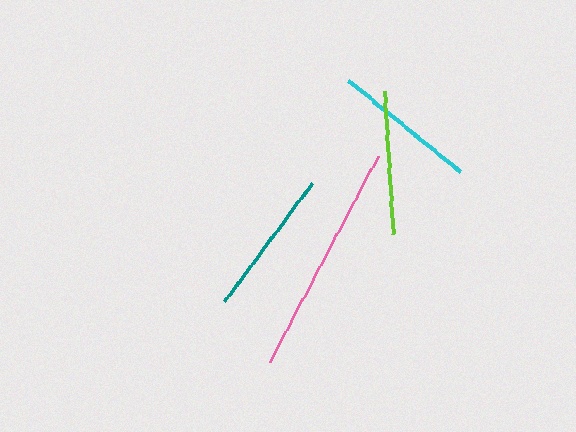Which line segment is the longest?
The pink line is the longest at approximately 232 pixels.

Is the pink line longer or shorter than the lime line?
The pink line is longer than the lime line.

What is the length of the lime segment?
The lime segment is approximately 144 pixels long.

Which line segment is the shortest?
The lime line is the shortest at approximately 144 pixels.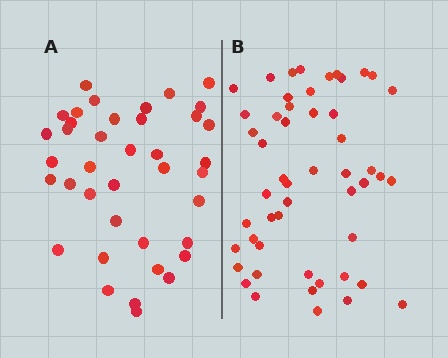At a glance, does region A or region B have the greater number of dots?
Region B (the right region) has more dots.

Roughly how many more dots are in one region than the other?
Region B has roughly 12 or so more dots than region A.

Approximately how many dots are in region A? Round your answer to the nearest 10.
About 40 dots. (The exact count is 39, which rounds to 40.)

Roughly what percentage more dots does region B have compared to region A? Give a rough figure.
About 30% more.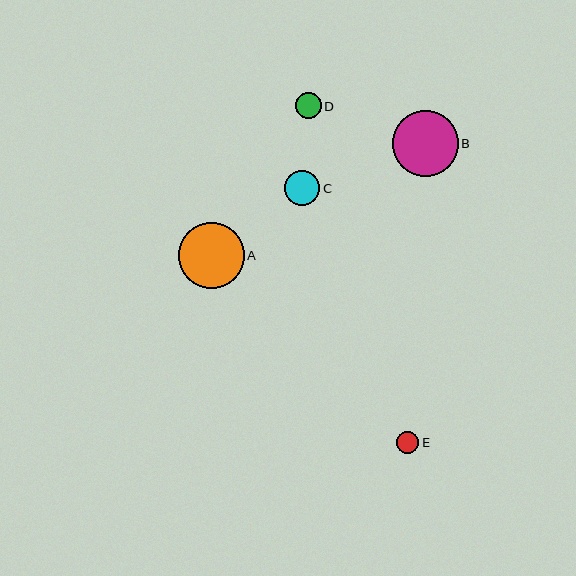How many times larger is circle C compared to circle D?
Circle C is approximately 1.3 times the size of circle D.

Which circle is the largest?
Circle A is the largest with a size of approximately 66 pixels.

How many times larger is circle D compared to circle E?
Circle D is approximately 1.2 times the size of circle E.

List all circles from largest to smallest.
From largest to smallest: A, B, C, D, E.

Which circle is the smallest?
Circle E is the smallest with a size of approximately 22 pixels.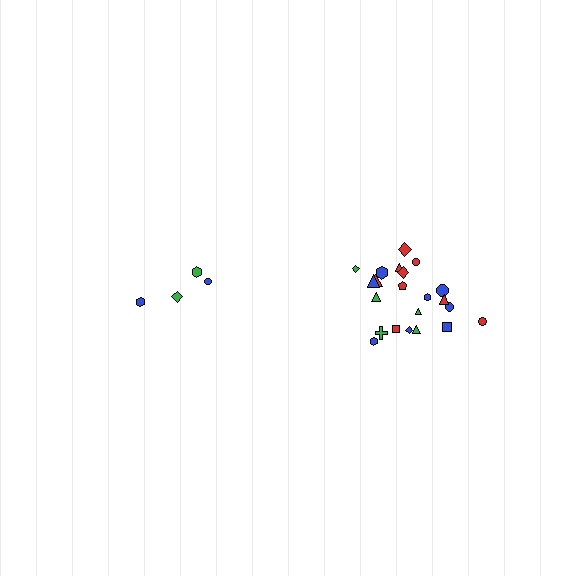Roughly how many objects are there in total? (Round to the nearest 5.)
Roughly 25 objects in total.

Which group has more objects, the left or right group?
The right group.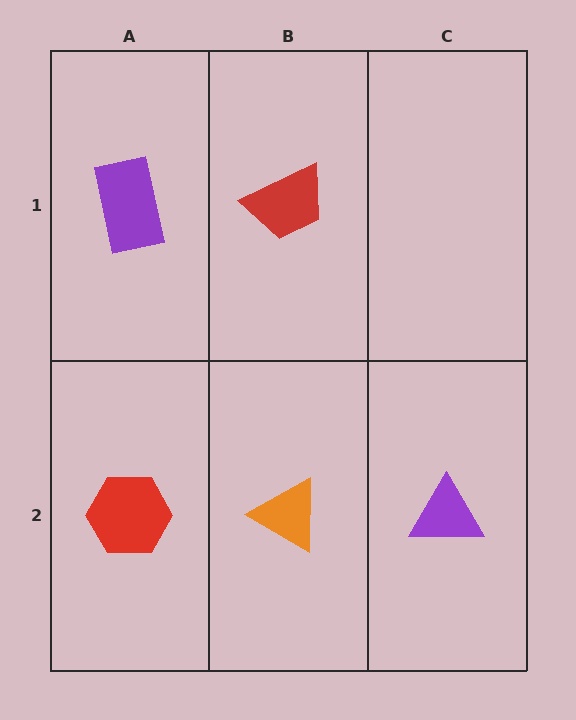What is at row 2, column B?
An orange triangle.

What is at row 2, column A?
A red hexagon.